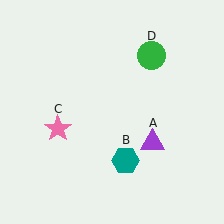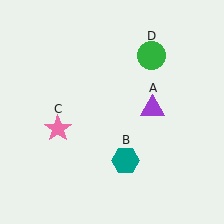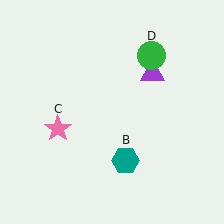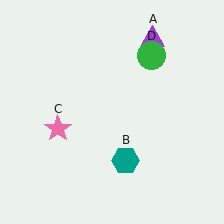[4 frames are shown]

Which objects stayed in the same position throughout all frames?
Teal hexagon (object B) and pink star (object C) and green circle (object D) remained stationary.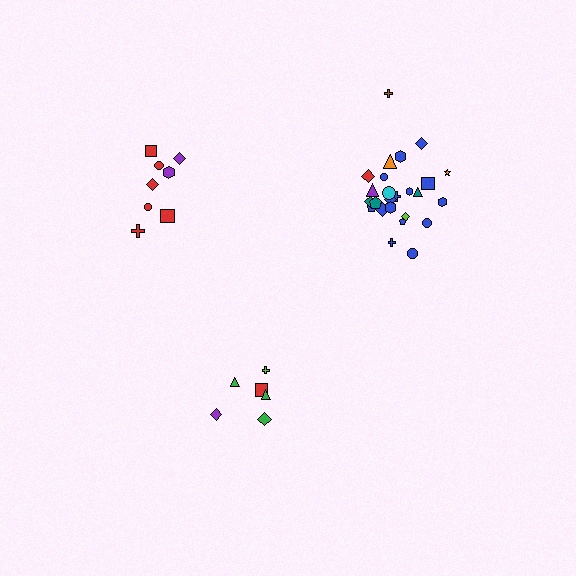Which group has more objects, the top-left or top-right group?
The top-right group.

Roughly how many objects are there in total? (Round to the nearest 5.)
Roughly 40 objects in total.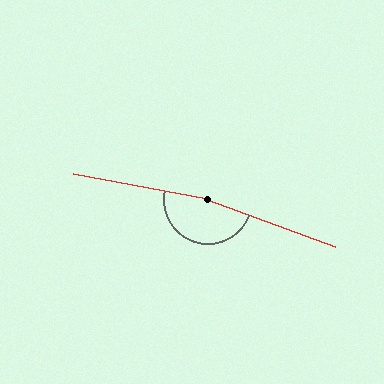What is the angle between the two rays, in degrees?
Approximately 170 degrees.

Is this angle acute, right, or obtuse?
It is obtuse.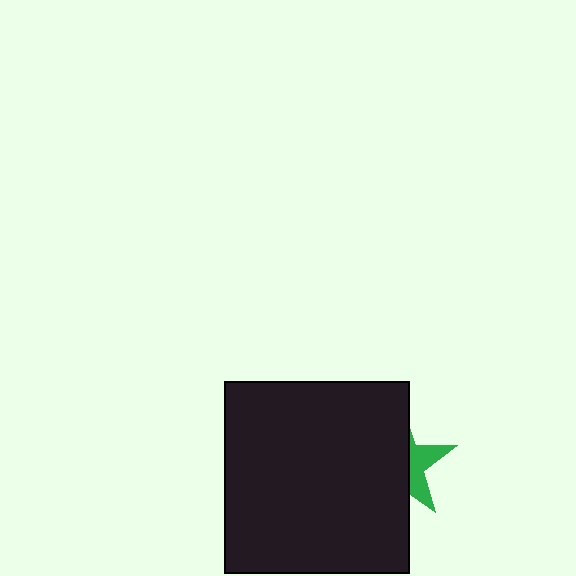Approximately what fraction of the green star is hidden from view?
Roughly 65% of the green star is hidden behind the black rectangle.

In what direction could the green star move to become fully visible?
The green star could move right. That would shift it out from behind the black rectangle entirely.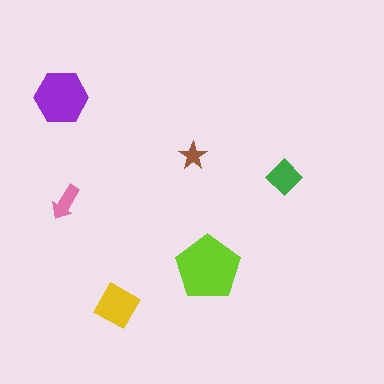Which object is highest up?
The purple hexagon is topmost.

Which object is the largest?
The lime pentagon.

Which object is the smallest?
The brown star.